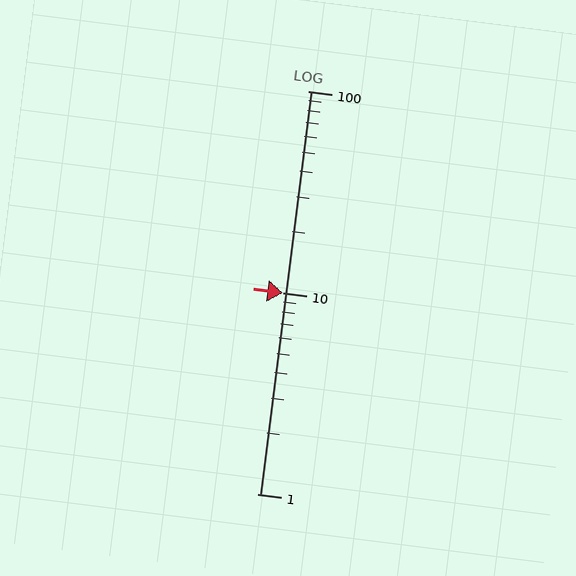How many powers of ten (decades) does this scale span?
The scale spans 2 decades, from 1 to 100.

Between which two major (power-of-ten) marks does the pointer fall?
The pointer is between 10 and 100.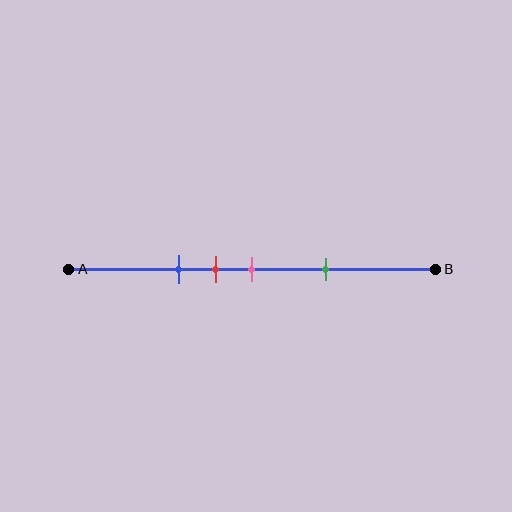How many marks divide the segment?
There are 4 marks dividing the segment.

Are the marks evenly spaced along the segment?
No, the marks are not evenly spaced.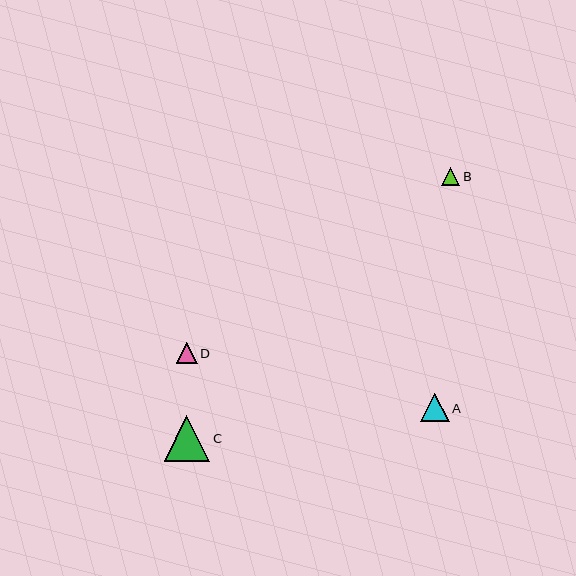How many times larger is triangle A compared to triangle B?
Triangle A is approximately 1.6 times the size of triangle B.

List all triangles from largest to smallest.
From largest to smallest: C, A, D, B.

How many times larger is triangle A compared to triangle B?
Triangle A is approximately 1.6 times the size of triangle B.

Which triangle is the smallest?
Triangle B is the smallest with a size of approximately 18 pixels.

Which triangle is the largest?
Triangle C is the largest with a size of approximately 46 pixels.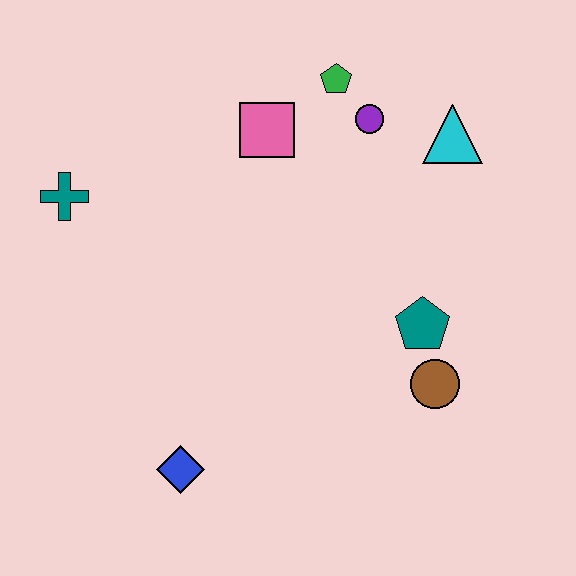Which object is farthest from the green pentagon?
The blue diamond is farthest from the green pentagon.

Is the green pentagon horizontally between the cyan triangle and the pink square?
Yes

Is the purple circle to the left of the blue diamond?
No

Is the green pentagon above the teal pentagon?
Yes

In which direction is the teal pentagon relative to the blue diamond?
The teal pentagon is to the right of the blue diamond.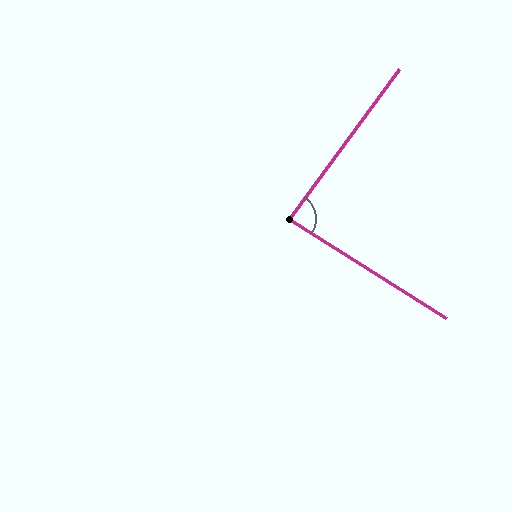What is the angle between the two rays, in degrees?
Approximately 86 degrees.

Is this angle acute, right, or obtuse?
It is approximately a right angle.